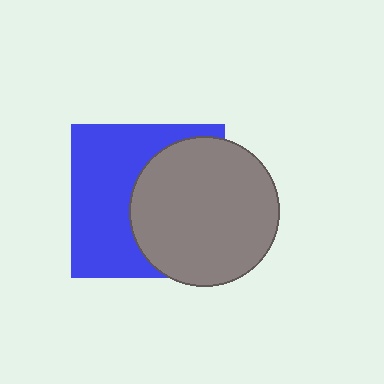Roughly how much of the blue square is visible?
About half of it is visible (roughly 51%).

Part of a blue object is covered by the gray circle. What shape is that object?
It is a square.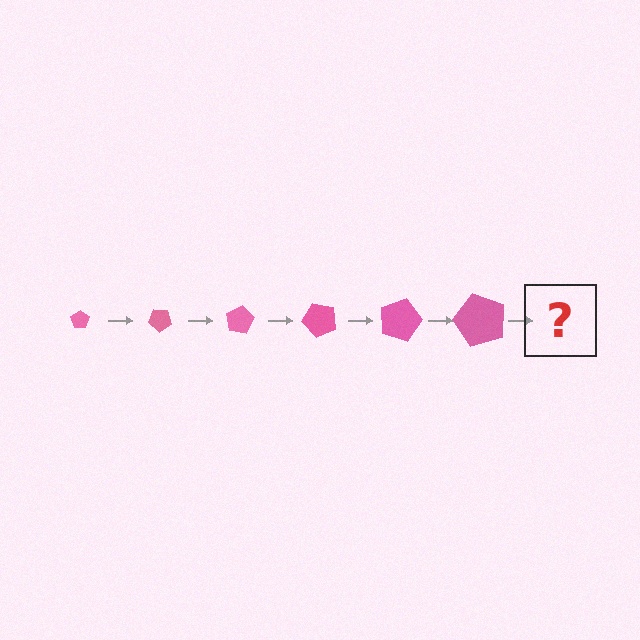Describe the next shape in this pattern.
It should be a pentagon, larger than the previous one and rotated 240 degrees from the start.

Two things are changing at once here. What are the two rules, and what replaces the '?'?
The two rules are that the pentagon grows larger each step and it rotates 40 degrees each step. The '?' should be a pentagon, larger than the previous one and rotated 240 degrees from the start.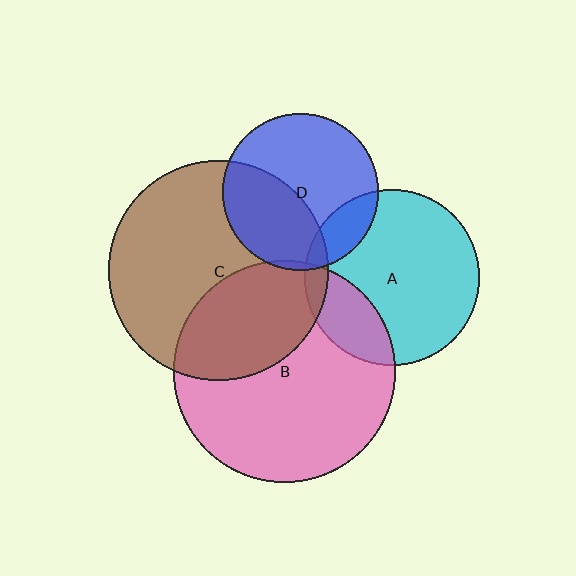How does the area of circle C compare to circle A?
Approximately 1.6 times.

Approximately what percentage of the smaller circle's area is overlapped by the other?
Approximately 40%.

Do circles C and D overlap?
Yes.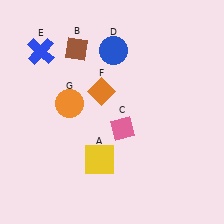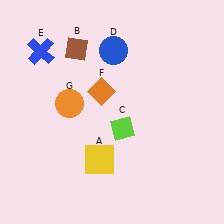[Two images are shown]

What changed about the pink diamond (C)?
In Image 1, C is pink. In Image 2, it changed to lime.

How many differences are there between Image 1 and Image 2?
There is 1 difference between the two images.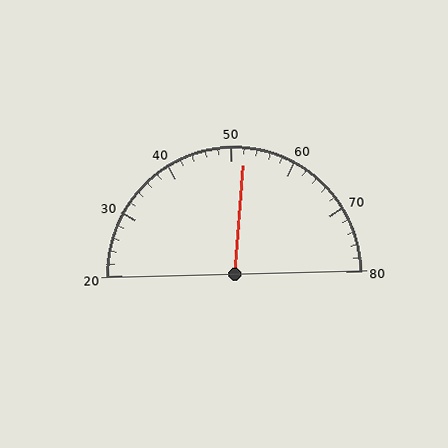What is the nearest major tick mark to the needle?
The nearest major tick mark is 50.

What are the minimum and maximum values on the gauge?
The gauge ranges from 20 to 80.